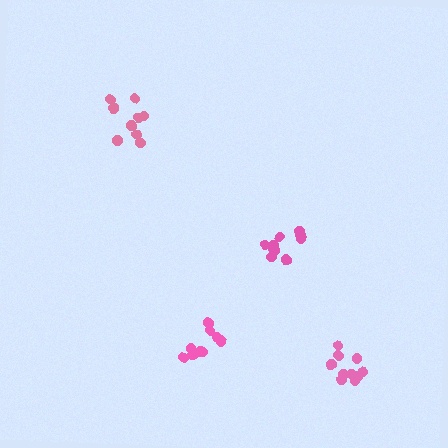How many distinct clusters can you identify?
There are 4 distinct clusters.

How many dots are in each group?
Group 1: 11 dots, Group 2: 10 dots, Group 3: 10 dots, Group 4: 10 dots (41 total).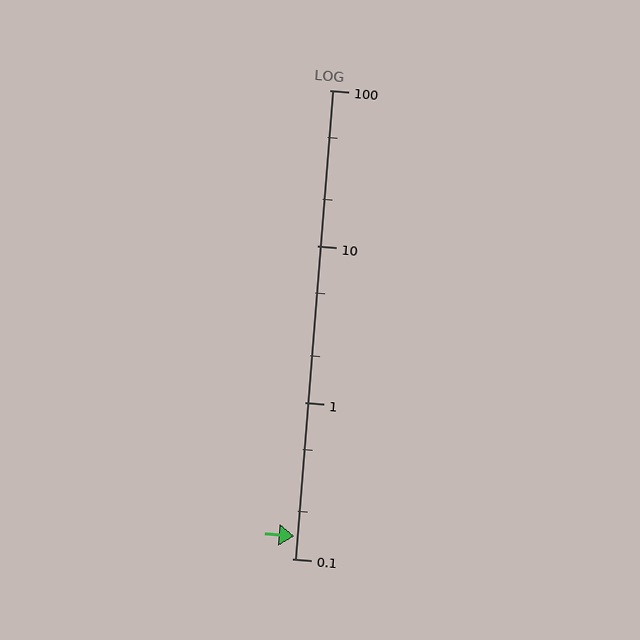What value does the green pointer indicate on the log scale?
The pointer indicates approximately 0.14.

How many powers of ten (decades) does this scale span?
The scale spans 3 decades, from 0.1 to 100.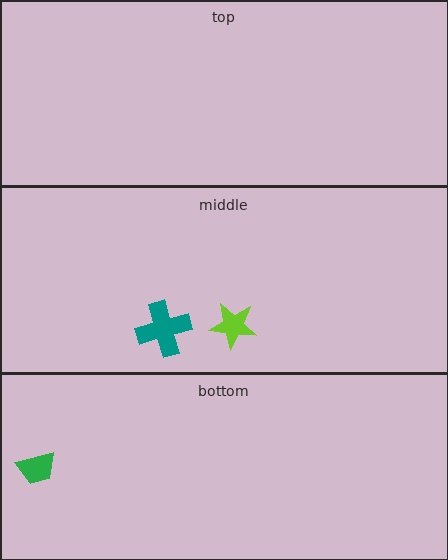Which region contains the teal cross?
The middle region.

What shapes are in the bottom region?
The green trapezoid.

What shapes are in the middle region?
The lime star, the teal cross.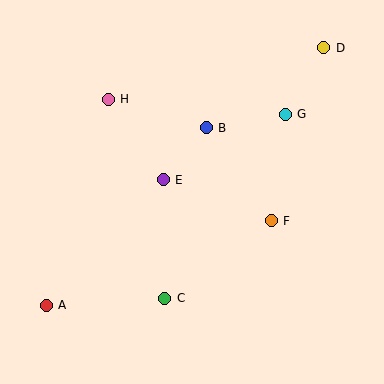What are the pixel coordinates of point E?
Point E is at (163, 180).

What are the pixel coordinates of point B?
Point B is at (206, 128).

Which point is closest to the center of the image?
Point E at (163, 180) is closest to the center.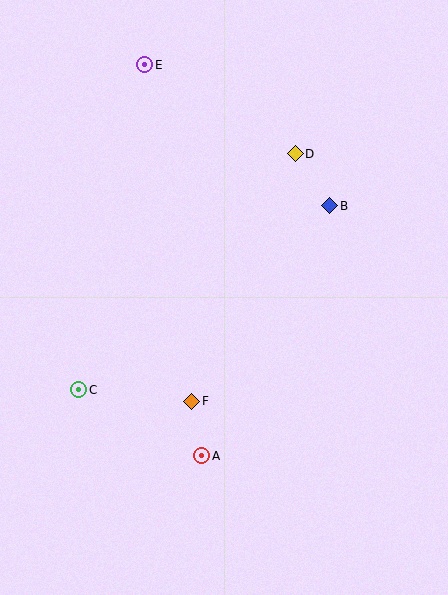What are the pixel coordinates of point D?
Point D is at (295, 154).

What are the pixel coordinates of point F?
Point F is at (192, 401).